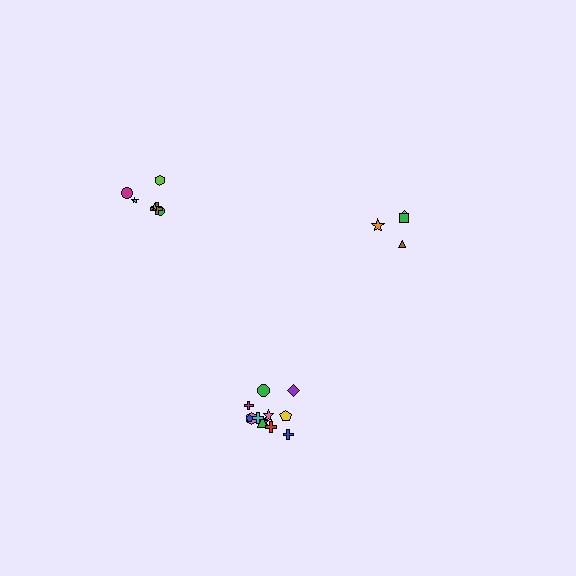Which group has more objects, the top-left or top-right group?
The top-left group.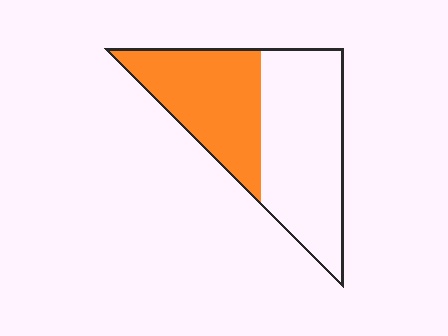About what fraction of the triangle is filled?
About two fifths (2/5).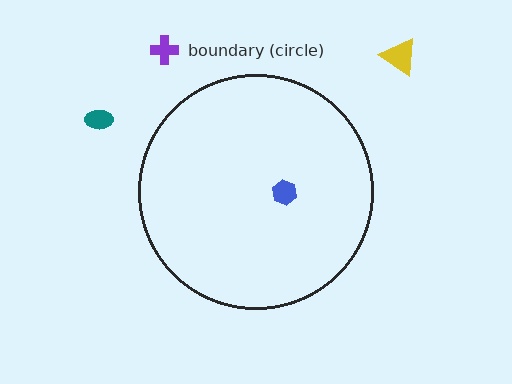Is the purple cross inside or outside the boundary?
Outside.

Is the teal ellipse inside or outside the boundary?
Outside.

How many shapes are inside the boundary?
1 inside, 3 outside.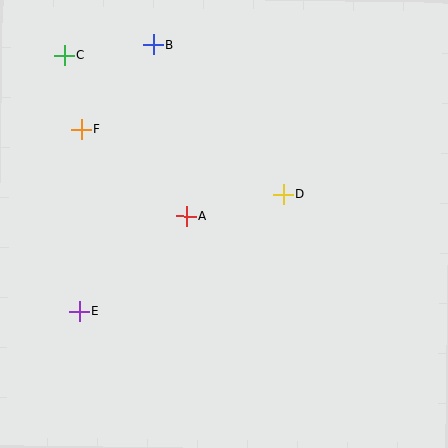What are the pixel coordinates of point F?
Point F is at (81, 129).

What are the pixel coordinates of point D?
Point D is at (284, 194).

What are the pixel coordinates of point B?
Point B is at (154, 45).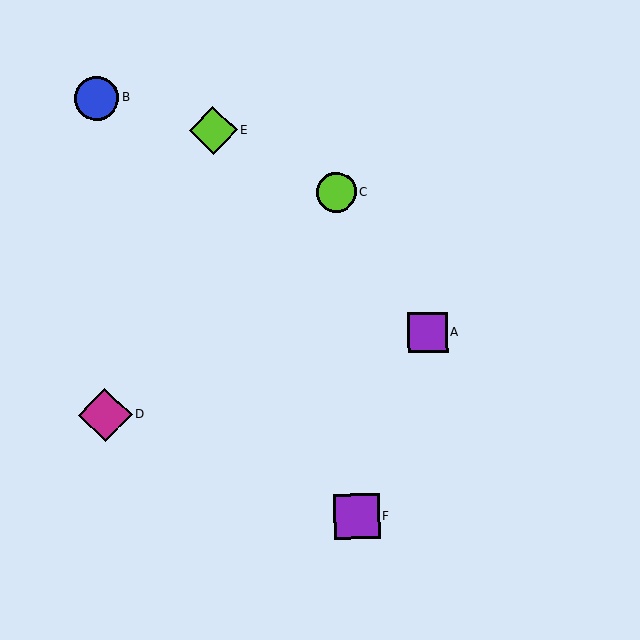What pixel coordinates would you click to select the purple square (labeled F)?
Click at (357, 516) to select the purple square F.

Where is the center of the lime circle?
The center of the lime circle is at (336, 192).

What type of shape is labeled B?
Shape B is a blue circle.